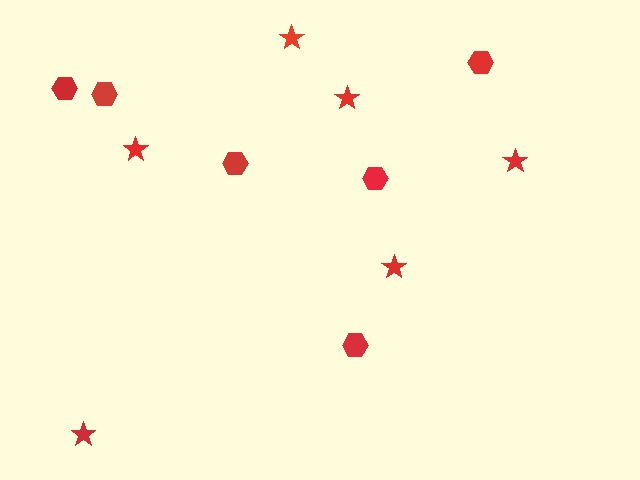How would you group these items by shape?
There are 2 groups: one group of hexagons (6) and one group of stars (6).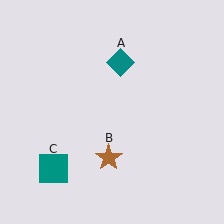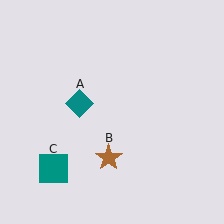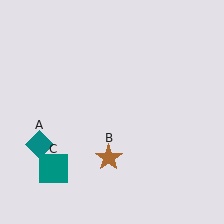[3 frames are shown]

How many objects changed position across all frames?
1 object changed position: teal diamond (object A).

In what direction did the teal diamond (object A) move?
The teal diamond (object A) moved down and to the left.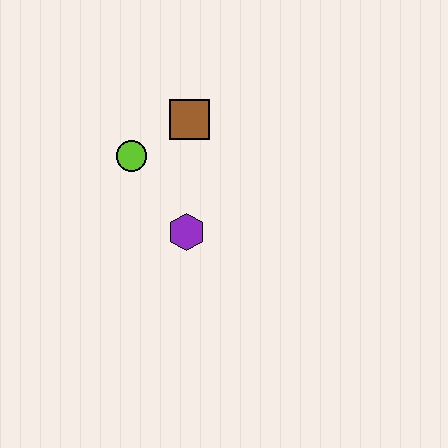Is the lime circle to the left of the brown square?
Yes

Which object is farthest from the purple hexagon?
The brown square is farthest from the purple hexagon.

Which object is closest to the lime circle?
The brown square is closest to the lime circle.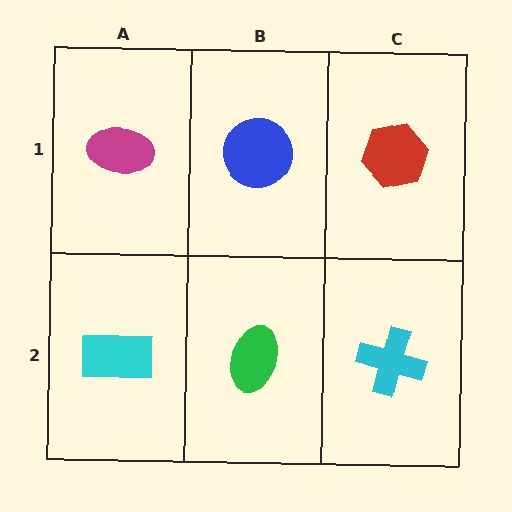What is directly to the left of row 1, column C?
A blue circle.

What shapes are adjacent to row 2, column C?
A red hexagon (row 1, column C), a green ellipse (row 2, column B).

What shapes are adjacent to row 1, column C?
A cyan cross (row 2, column C), a blue circle (row 1, column B).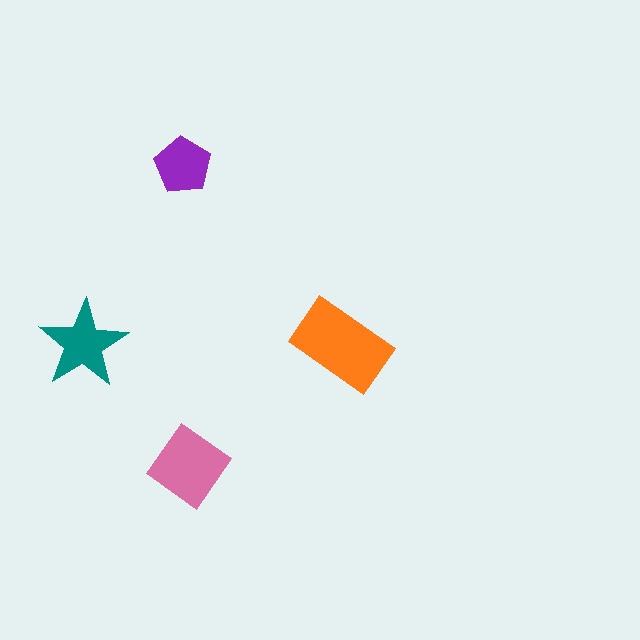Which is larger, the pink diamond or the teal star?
The pink diamond.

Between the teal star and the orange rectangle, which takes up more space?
The orange rectangle.